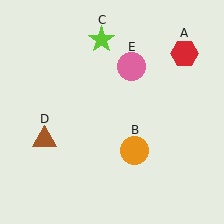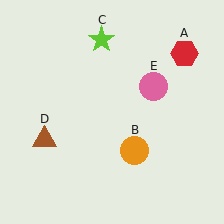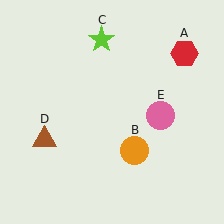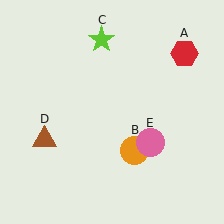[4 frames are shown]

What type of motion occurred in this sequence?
The pink circle (object E) rotated clockwise around the center of the scene.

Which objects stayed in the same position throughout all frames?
Red hexagon (object A) and orange circle (object B) and lime star (object C) and brown triangle (object D) remained stationary.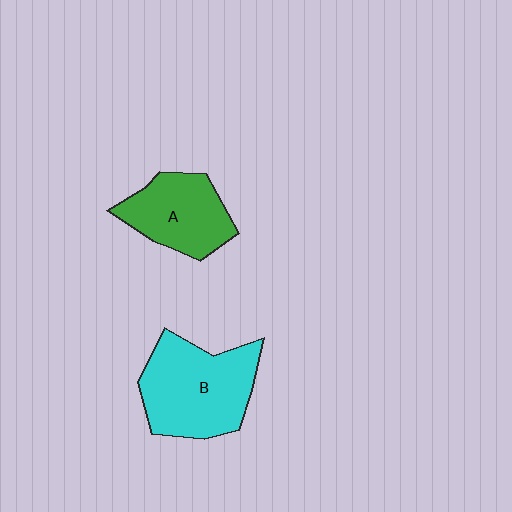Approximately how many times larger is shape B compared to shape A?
Approximately 1.4 times.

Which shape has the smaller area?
Shape A (green).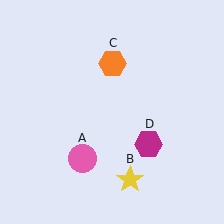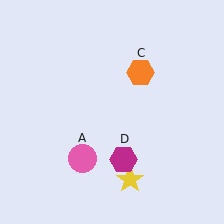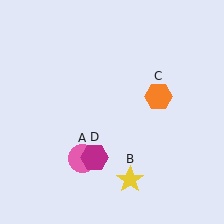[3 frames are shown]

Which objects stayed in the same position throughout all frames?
Pink circle (object A) and yellow star (object B) remained stationary.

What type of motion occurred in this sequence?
The orange hexagon (object C), magenta hexagon (object D) rotated clockwise around the center of the scene.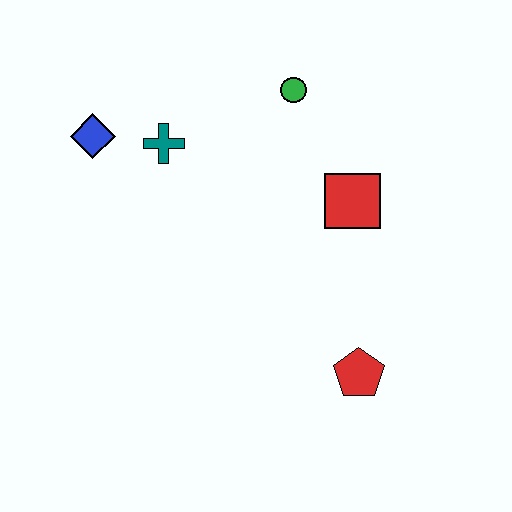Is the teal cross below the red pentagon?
No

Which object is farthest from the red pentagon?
The blue diamond is farthest from the red pentagon.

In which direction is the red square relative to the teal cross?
The red square is to the right of the teal cross.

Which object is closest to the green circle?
The red square is closest to the green circle.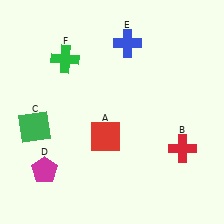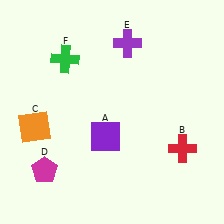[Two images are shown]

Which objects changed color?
A changed from red to purple. C changed from green to orange. E changed from blue to purple.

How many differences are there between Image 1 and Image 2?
There are 3 differences between the two images.